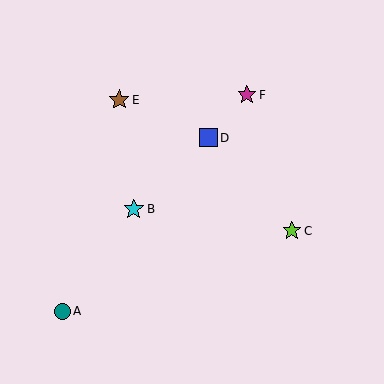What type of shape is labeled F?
Shape F is a magenta star.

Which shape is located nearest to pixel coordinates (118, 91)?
The brown star (labeled E) at (119, 100) is nearest to that location.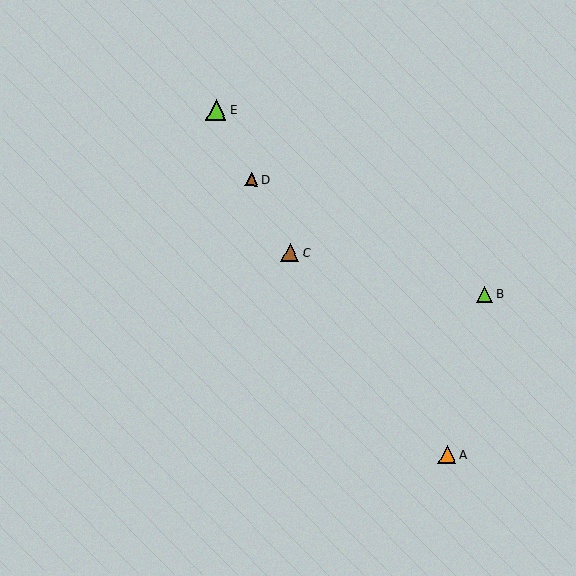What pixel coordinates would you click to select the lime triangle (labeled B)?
Click at (485, 294) to select the lime triangle B.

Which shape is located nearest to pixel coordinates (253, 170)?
The brown triangle (labeled D) at (251, 179) is nearest to that location.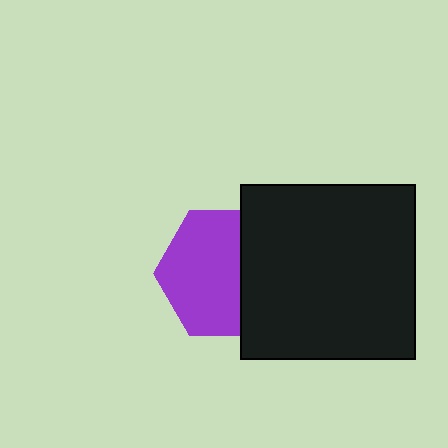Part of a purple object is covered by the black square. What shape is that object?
It is a hexagon.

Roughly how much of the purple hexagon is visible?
About half of it is visible (roughly 62%).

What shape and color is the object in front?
The object in front is a black square.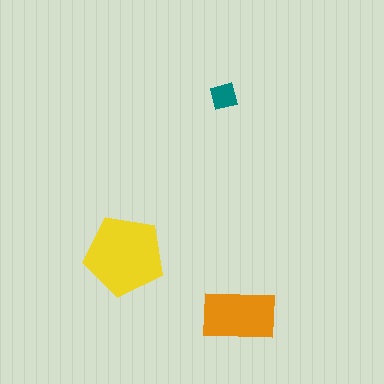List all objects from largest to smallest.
The yellow pentagon, the orange rectangle, the teal square.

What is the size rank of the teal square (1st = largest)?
3rd.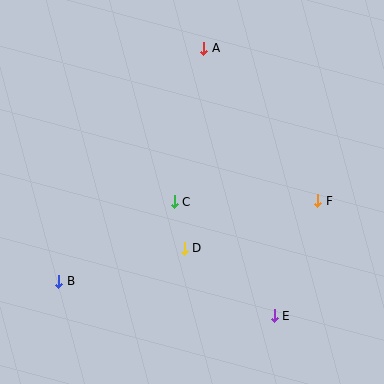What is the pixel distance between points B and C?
The distance between B and C is 140 pixels.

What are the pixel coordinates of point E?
Point E is at (274, 316).